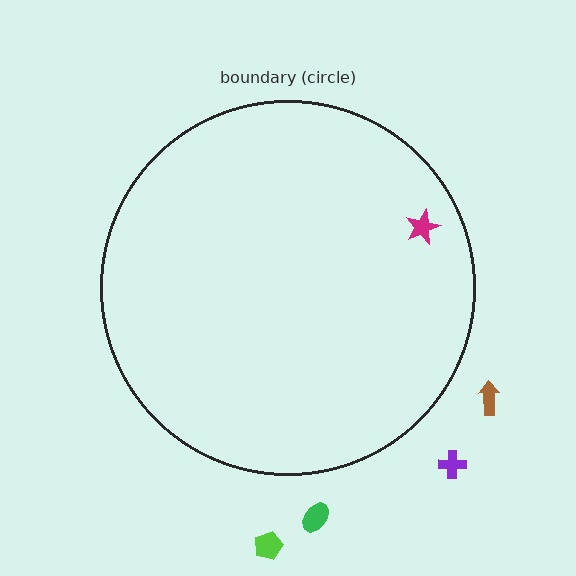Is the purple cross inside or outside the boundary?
Outside.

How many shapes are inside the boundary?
1 inside, 4 outside.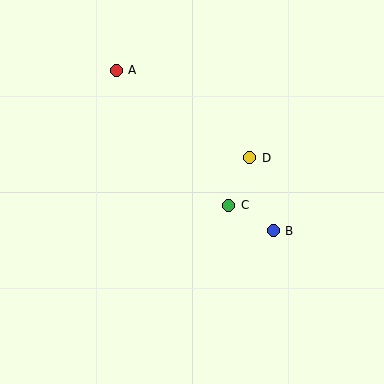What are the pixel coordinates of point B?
Point B is at (273, 231).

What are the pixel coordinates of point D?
Point D is at (250, 158).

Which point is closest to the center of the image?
Point C at (229, 205) is closest to the center.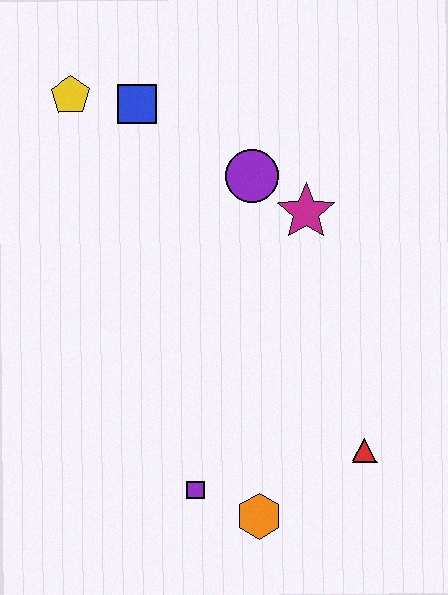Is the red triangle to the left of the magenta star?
No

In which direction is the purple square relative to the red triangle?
The purple square is to the left of the red triangle.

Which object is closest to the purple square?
The orange hexagon is closest to the purple square.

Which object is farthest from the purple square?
The yellow pentagon is farthest from the purple square.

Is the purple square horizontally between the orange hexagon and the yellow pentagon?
Yes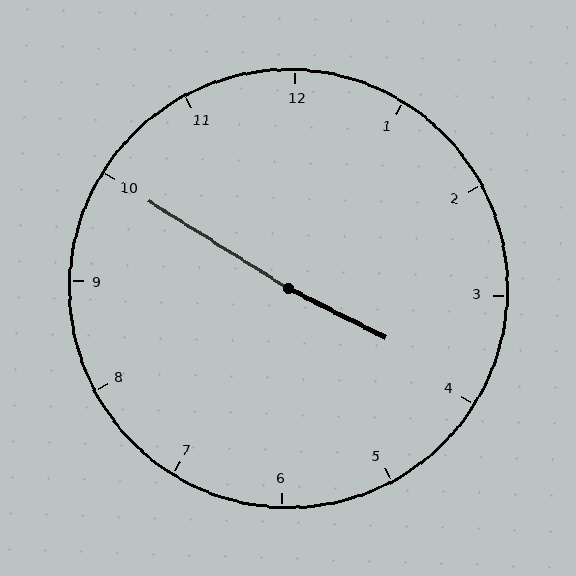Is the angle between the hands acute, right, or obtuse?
It is obtuse.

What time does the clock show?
3:50.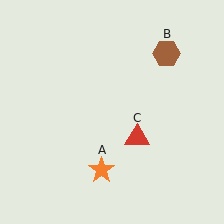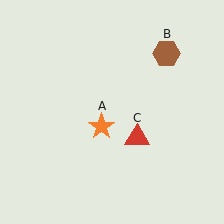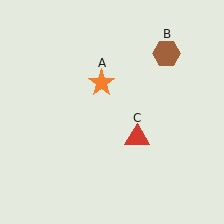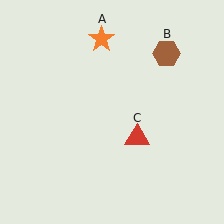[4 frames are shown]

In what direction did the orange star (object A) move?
The orange star (object A) moved up.